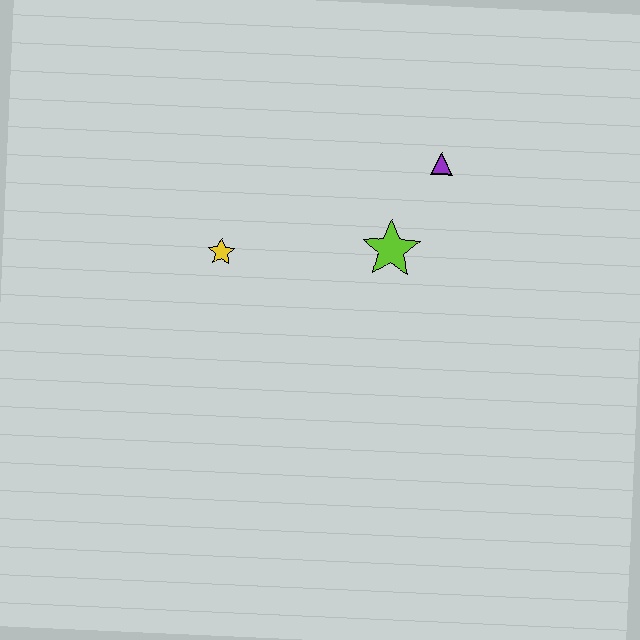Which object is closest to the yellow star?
The lime star is closest to the yellow star.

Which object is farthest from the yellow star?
The purple triangle is farthest from the yellow star.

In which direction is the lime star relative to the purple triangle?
The lime star is below the purple triangle.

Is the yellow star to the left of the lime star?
Yes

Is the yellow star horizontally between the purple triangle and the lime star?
No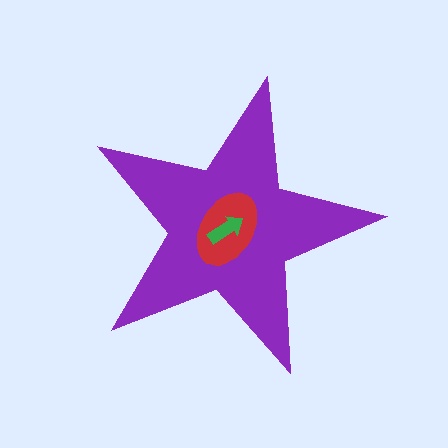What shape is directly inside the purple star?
The red ellipse.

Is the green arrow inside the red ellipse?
Yes.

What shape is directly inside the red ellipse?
The green arrow.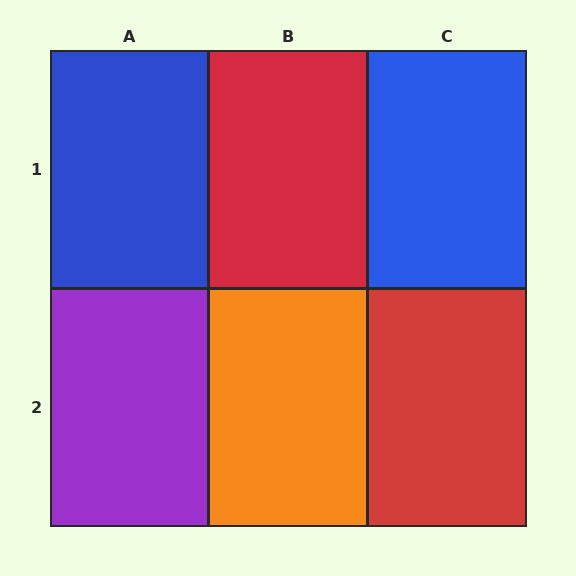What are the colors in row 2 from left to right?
Purple, orange, red.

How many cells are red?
2 cells are red.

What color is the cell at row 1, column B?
Red.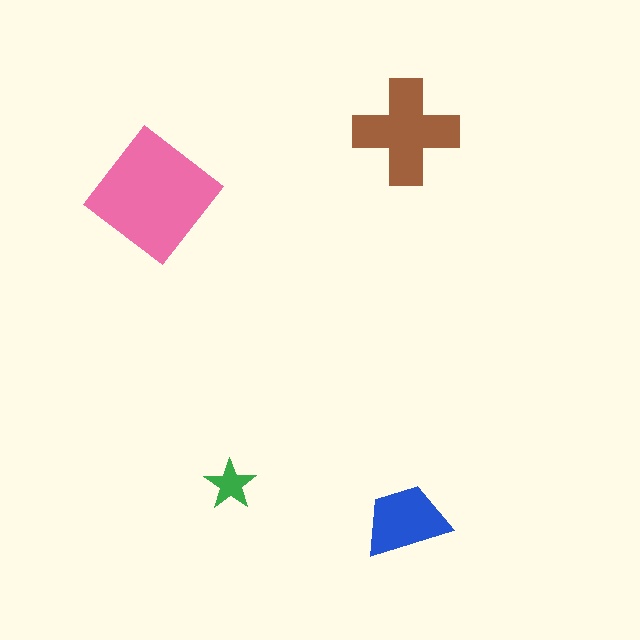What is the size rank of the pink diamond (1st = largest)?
1st.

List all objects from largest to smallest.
The pink diamond, the brown cross, the blue trapezoid, the green star.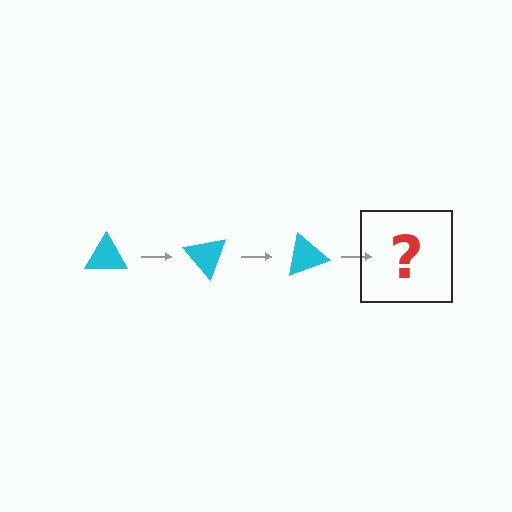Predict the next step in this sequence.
The next step is a cyan triangle rotated 150 degrees.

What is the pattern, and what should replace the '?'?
The pattern is that the triangle rotates 50 degrees each step. The '?' should be a cyan triangle rotated 150 degrees.